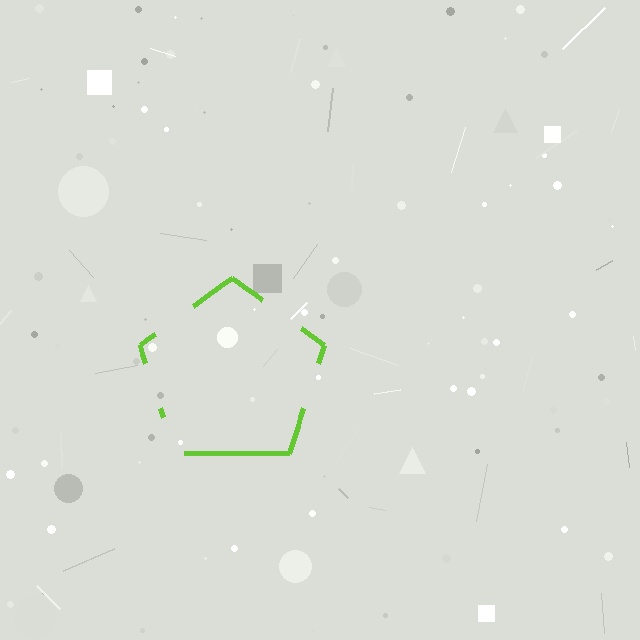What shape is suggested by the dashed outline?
The dashed outline suggests a pentagon.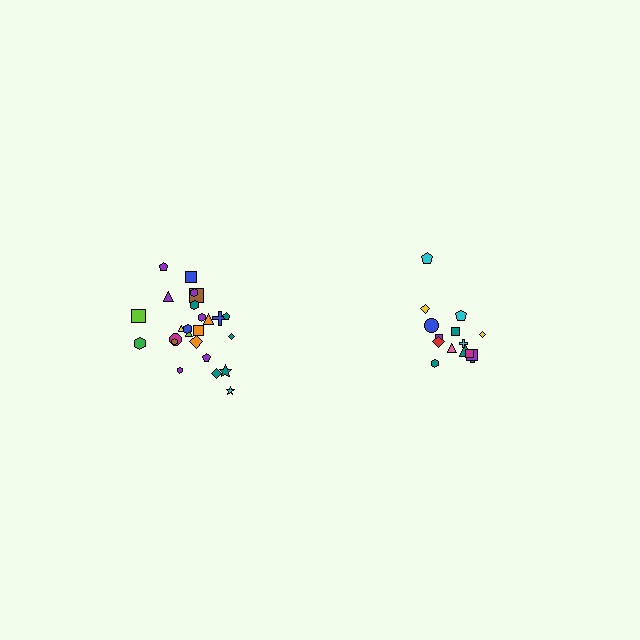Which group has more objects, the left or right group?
The left group.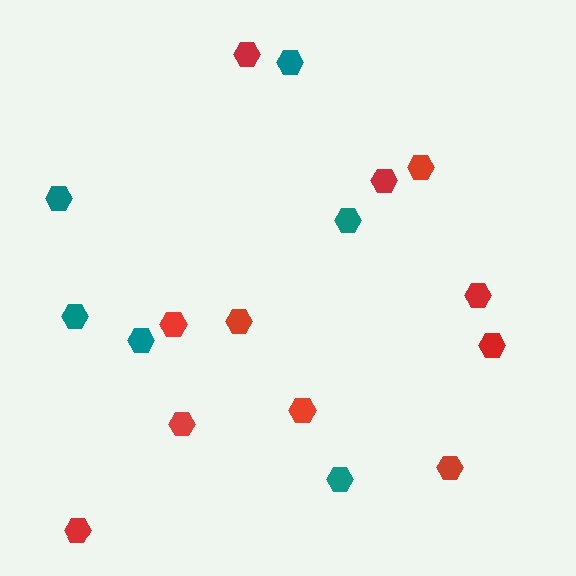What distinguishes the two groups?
There are 2 groups: one group of teal hexagons (6) and one group of red hexagons (11).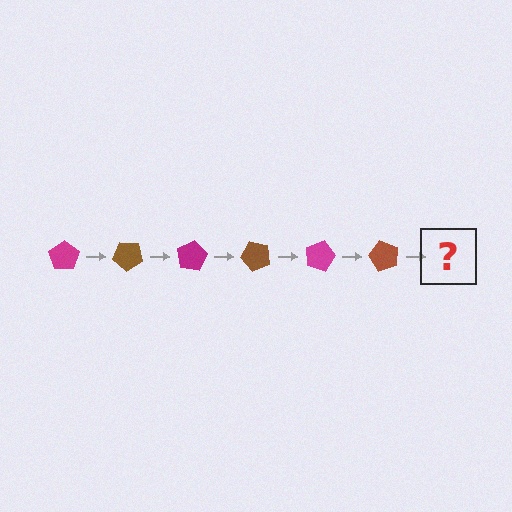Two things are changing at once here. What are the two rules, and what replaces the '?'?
The two rules are that it rotates 40 degrees each step and the color cycles through magenta and brown. The '?' should be a magenta pentagon, rotated 240 degrees from the start.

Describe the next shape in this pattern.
It should be a magenta pentagon, rotated 240 degrees from the start.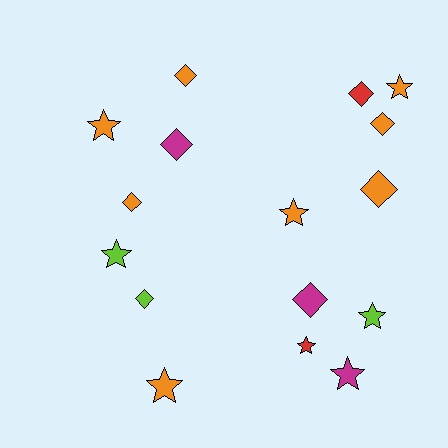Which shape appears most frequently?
Diamond, with 8 objects.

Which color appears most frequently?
Orange, with 8 objects.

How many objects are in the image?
There are 16 objects.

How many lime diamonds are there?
There is 1 lime diamond.